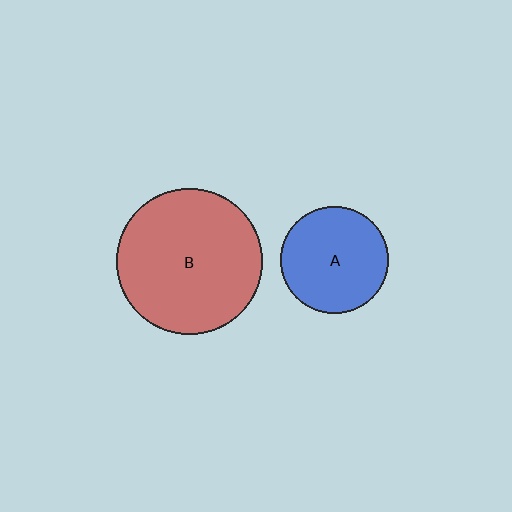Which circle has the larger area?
Circle B (red).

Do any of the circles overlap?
No, none of the circles overlap.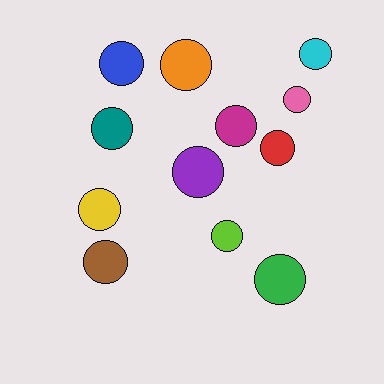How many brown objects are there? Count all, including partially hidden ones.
There is 1 brown object.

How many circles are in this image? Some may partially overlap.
There are 12 circles.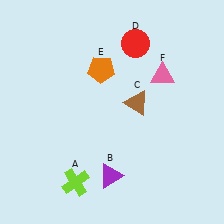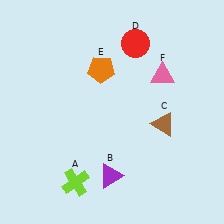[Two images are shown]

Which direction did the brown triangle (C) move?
The brown triangle (C) moved right.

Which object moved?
The brown triangle (C) moved right.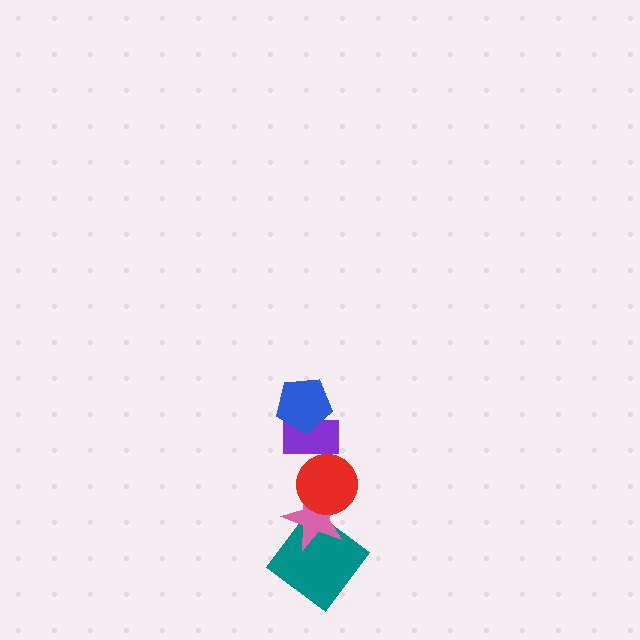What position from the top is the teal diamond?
The teal diamond is 5th from the top.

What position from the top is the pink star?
The pink star is 4th from the top.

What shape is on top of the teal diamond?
The pink star is on top of the teal diamond.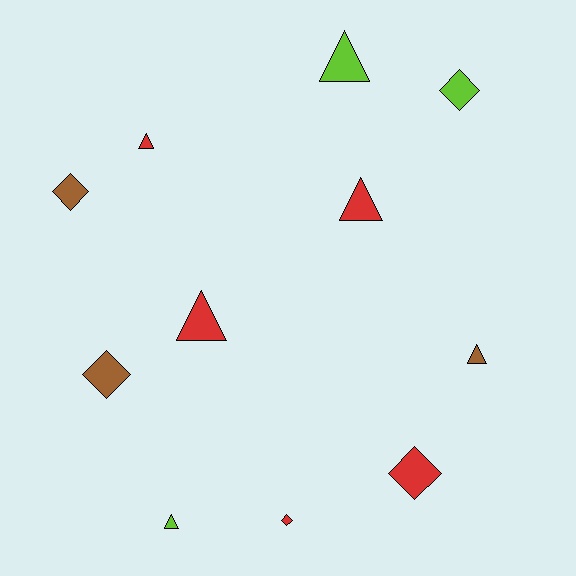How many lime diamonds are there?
There is 1 lime diamond.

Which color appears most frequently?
Red, with 5 objects.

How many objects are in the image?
There are 11 objects.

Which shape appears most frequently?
Triangle, with 6 objects.